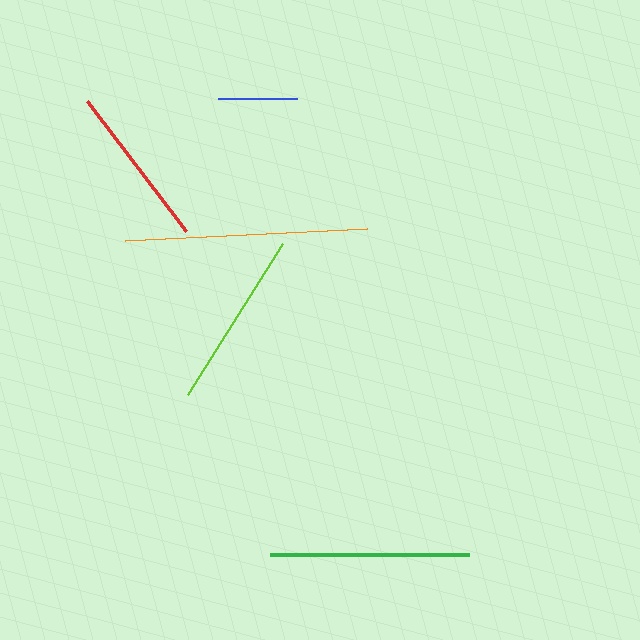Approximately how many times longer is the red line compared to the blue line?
The red line is approximately 2.1 times the length of the blue line.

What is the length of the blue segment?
The blue segment is approximately 79 pixels long.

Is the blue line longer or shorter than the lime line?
The lime line is longer than the blue line.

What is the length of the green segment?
The green segment is approximately 199 pixels long.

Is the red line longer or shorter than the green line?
The green line is longer than the red line.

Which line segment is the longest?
The orange line is the longest at approximately 243 pixels.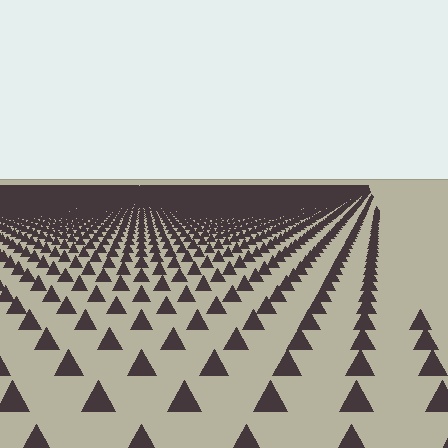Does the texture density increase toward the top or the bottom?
Density increases toward the top.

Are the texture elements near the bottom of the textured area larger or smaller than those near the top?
Larger. Near the bottom, elements are closer to the viewer and appear at a bigger on-screen size.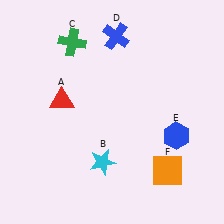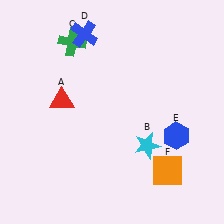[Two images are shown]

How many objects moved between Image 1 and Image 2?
2 objects moved between the two images.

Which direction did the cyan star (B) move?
The cyan star (B) moved right.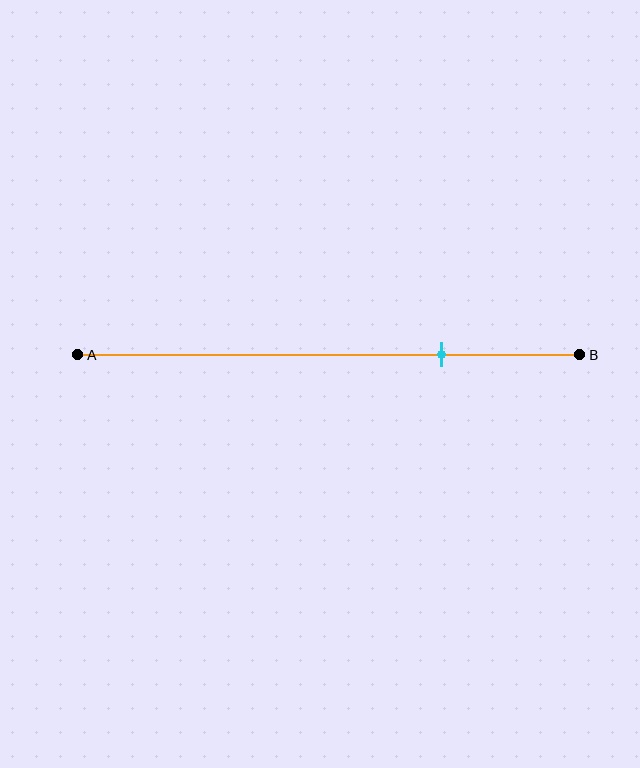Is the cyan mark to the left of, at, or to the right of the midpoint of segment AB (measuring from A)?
The cyan mark is to the right of the midpoint of segment AB.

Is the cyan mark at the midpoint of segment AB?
No, the mark is at about 70% from A, not at the 50% midpoint.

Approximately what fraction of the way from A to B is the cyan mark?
The cyan mark is approximately 70% of the way from A to B.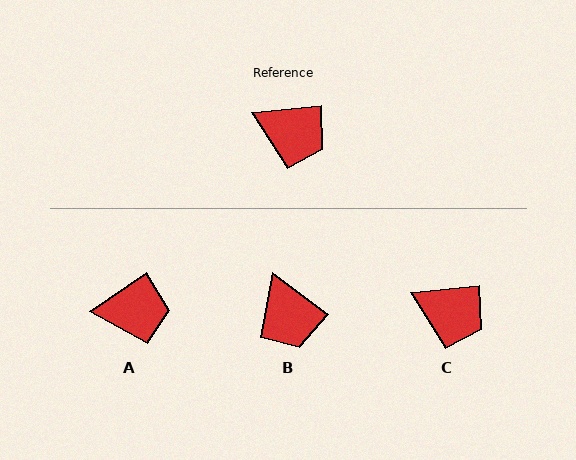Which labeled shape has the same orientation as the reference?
C.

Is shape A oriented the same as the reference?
No, it is off by about 29 degrees.